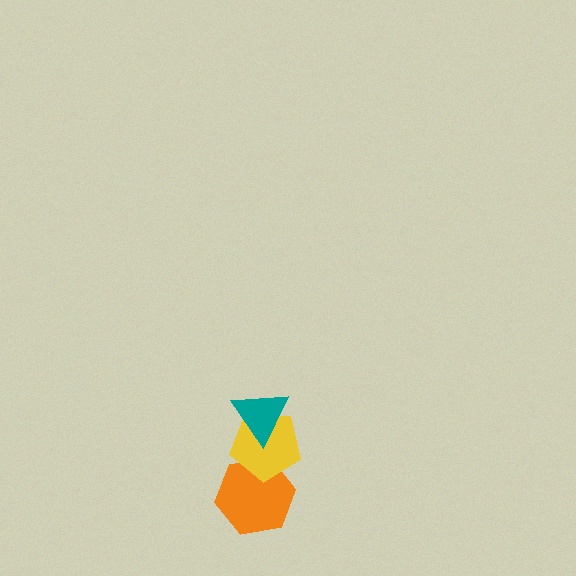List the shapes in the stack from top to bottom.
From top to bottom: the teal triangle, the yellow pentagon, the orange hexagon.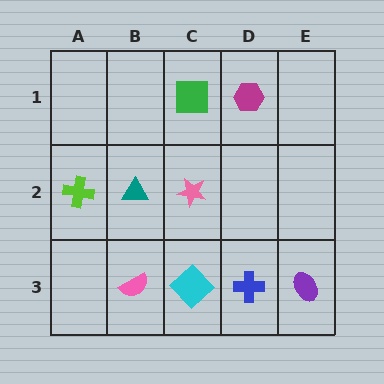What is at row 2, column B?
A teal triangle.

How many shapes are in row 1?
2 shapes.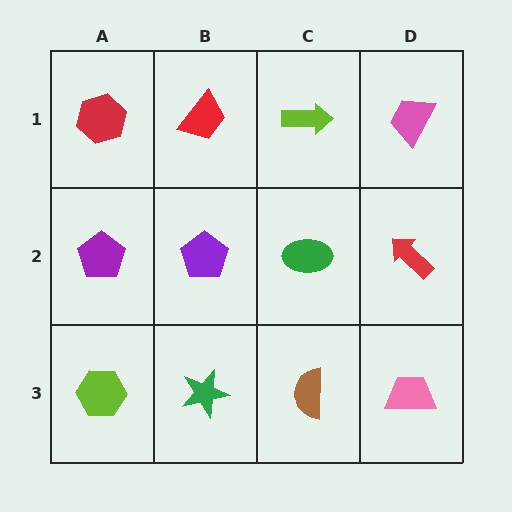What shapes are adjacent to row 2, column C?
A lime arrow (row 1, column C), a brown semicircle (row 3, column C), a purple pentagon (row 2, column B), a red arrow (row 2, column D).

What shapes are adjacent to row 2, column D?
A pink trapezoid (row 1, column D), a pink trapezoid (row 3, column D), a green ellipse (row 2, column C).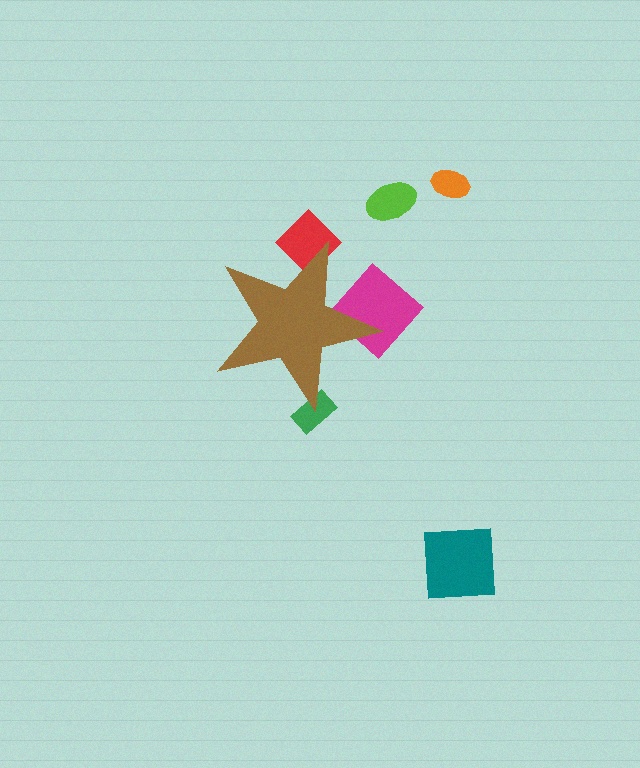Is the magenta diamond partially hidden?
Yes, the magenta diamond is partially hidden behind the brown star.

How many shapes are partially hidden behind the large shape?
3 shapes are partially hidden.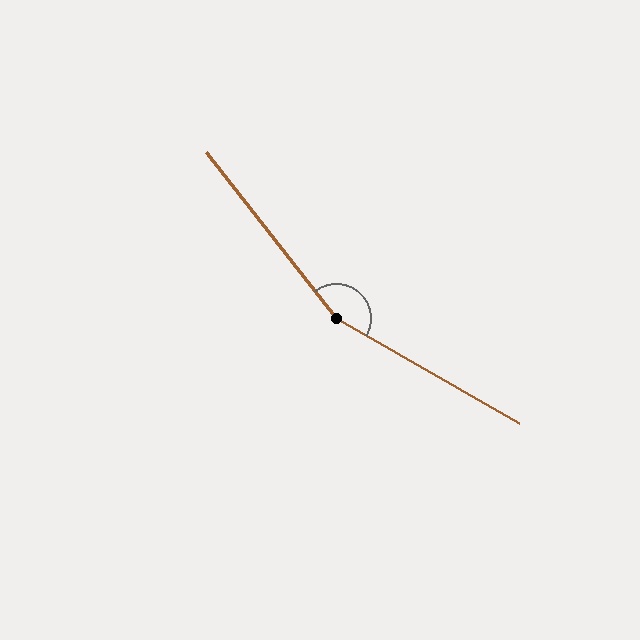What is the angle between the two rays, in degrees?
Approximately 158 degrees.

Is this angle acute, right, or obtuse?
It is obtuse.